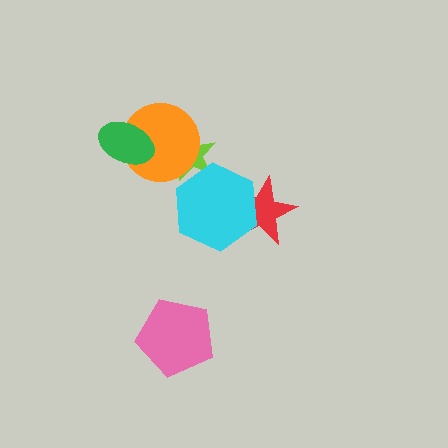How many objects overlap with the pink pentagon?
0 objects overlap with the pink pentagon.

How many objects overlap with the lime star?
2 objects overlap with the lime star.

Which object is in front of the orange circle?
The green ellipse is in front of the orange circle.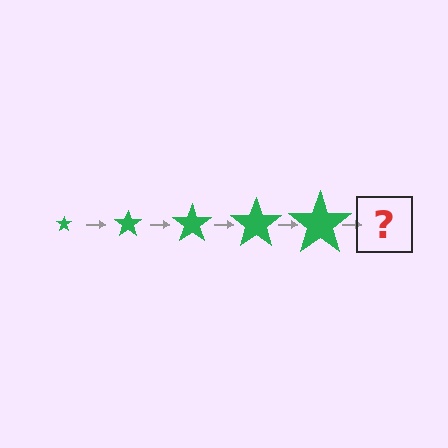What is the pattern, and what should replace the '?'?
The pattern is that the star gets progressively larger each step. The '?' should be a green star, larger than the previous one.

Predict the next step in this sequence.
The next step is a green star, larger than the previous one.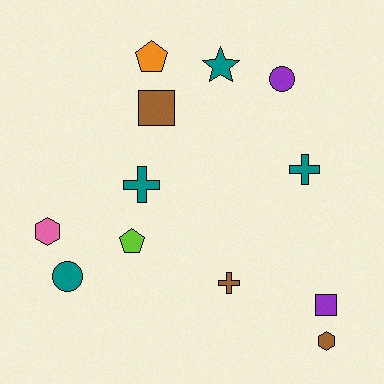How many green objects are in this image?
There are no green objects.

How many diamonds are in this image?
There are no diamonds.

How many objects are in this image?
There are 12 objects.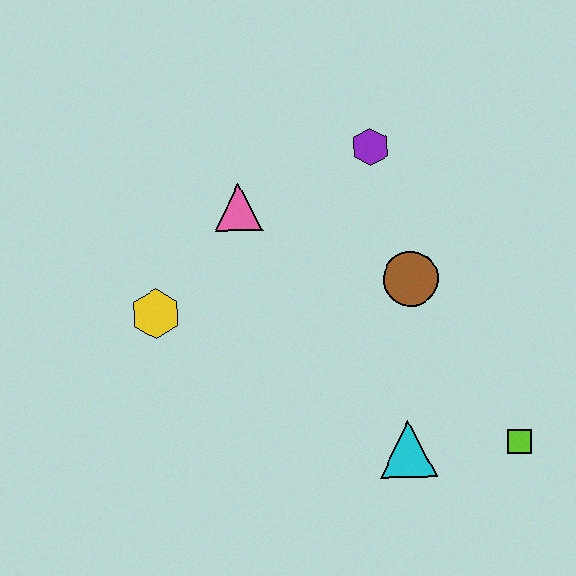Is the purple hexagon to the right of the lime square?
No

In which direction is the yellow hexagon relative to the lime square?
The yellow hexagon is to the left of the lime square.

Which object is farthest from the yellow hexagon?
The lime square is farthest from the yellow hexagon.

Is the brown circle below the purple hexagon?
Yes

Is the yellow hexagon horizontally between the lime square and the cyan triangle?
No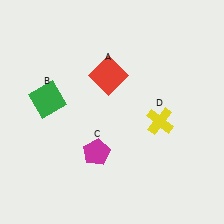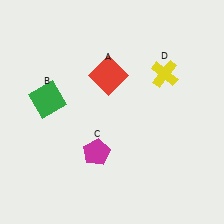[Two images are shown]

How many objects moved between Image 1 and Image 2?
1 object moved between the two images.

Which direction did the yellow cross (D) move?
The yellow cross (D) moved up.